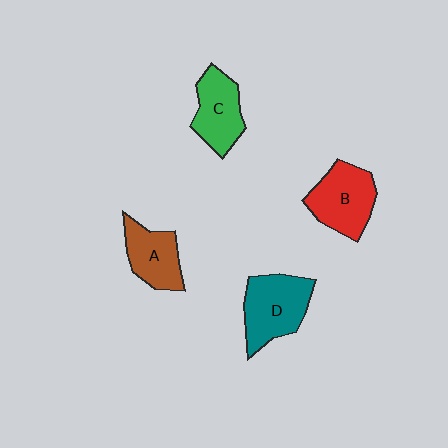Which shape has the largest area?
Shape D (teal).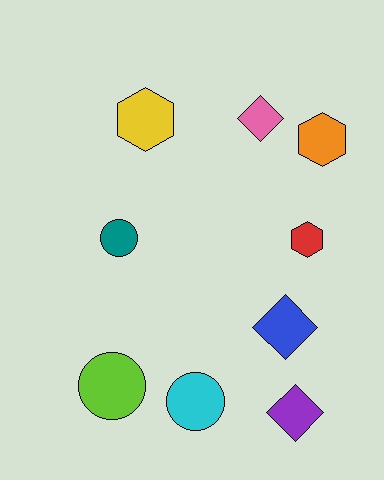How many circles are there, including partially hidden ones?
There are 3 circles.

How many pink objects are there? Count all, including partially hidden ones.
There is 1 pink object.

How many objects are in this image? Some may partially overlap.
There are 9 objects.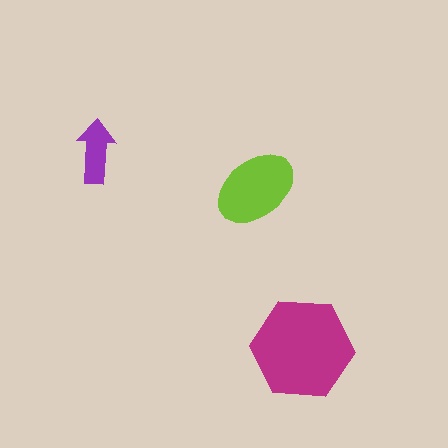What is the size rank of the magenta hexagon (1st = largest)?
1st.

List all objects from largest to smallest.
The magenta hexagon, the lime ellipse, the purple arrow.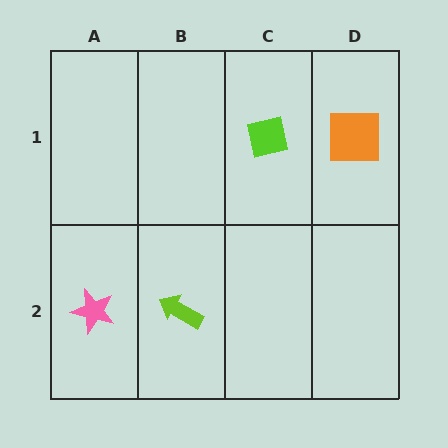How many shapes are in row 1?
2 shapes.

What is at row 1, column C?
A lime square.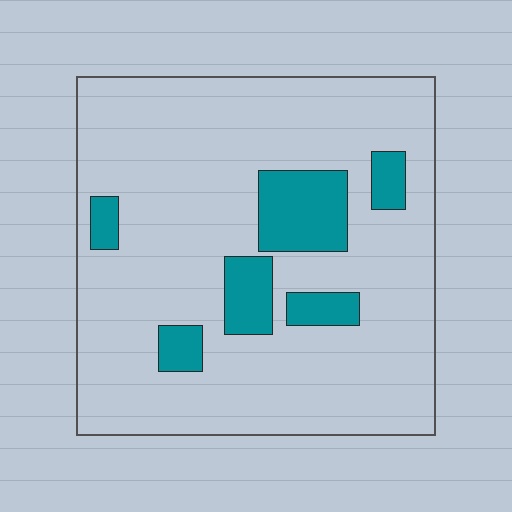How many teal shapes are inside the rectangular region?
6.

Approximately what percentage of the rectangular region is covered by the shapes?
Approximately 15%.